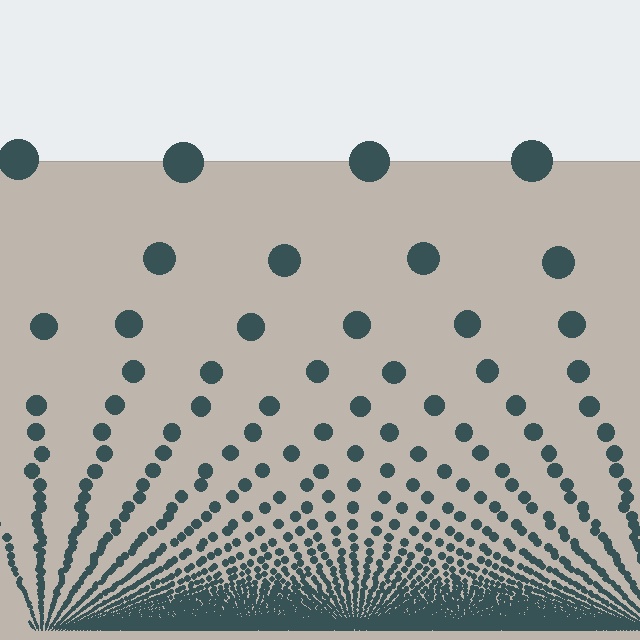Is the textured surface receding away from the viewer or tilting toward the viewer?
The surface appears to tilt toward the viewer. Texture elements get larger and sparser toward the top.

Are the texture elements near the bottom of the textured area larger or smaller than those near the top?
Smaller. The gradient is inverted — elements near the bottom are smaller and denser.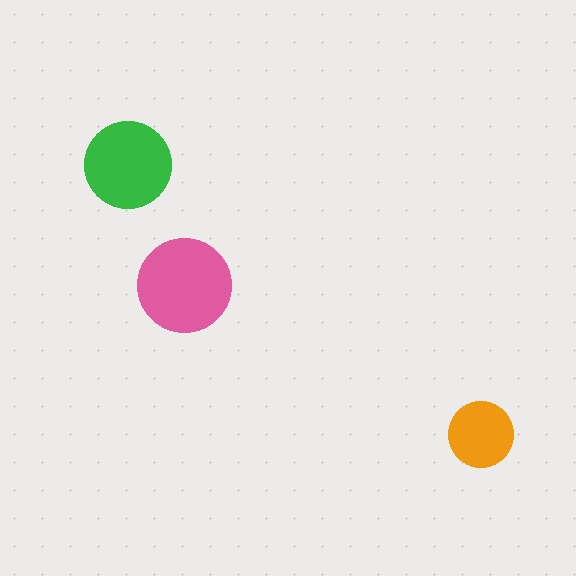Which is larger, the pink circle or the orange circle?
The pink one.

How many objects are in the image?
There are 3 objects in the image.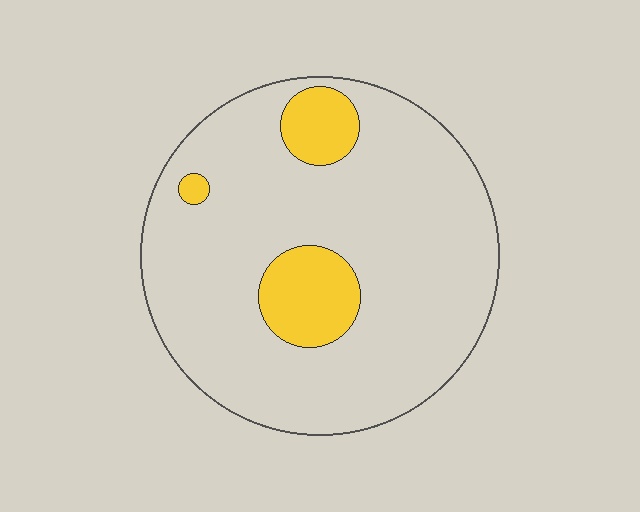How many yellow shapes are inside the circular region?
3.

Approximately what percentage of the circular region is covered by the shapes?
Approximately 15%.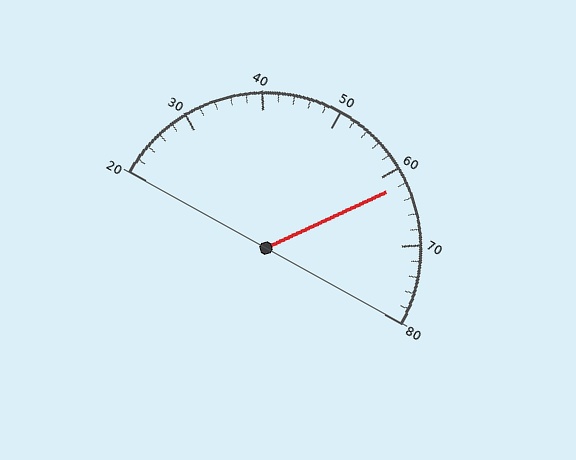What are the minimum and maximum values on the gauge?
The gauge ranges from 20 to 80.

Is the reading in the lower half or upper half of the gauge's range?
The reading is in the upper half of the range (20 to 80).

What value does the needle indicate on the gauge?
The needle indicates approximately 62.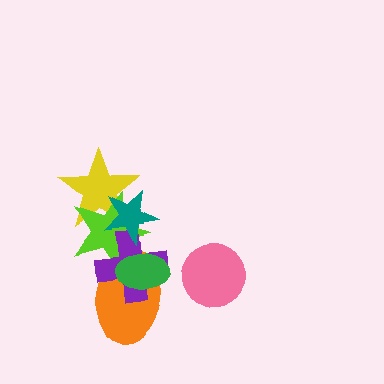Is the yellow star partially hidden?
Yes, it is partially covered by another shape.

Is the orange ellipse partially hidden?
Yes, it is partially covered by another shape.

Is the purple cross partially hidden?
Yes, it is partially covered by another shape.